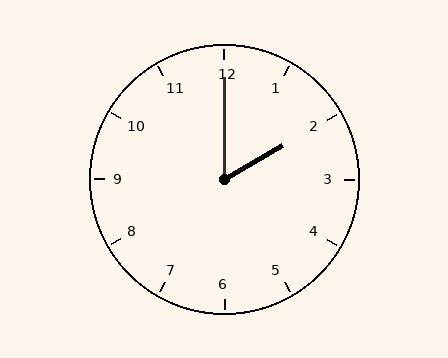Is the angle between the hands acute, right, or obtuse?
It is acute.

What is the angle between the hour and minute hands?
Approximately 60 degrees.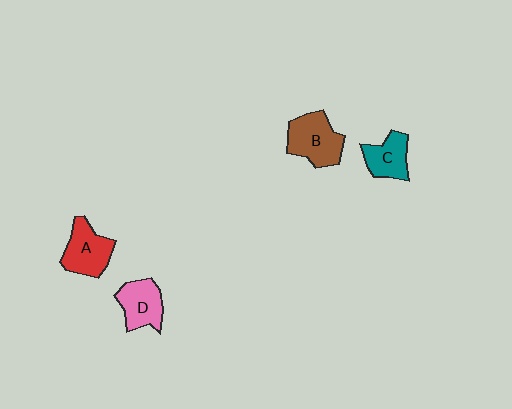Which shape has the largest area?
Shape B (brown).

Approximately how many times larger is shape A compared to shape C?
Approximately 1.3 times.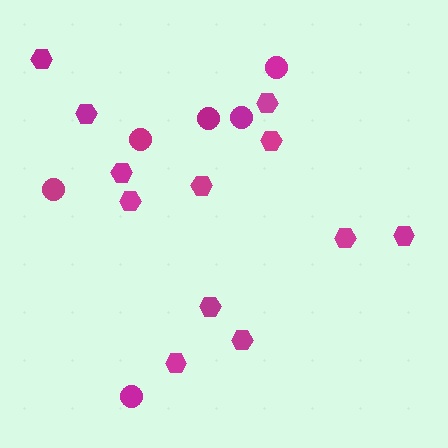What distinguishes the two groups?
There are 2 groups: one group of hexagons (12) and one group of circles (6).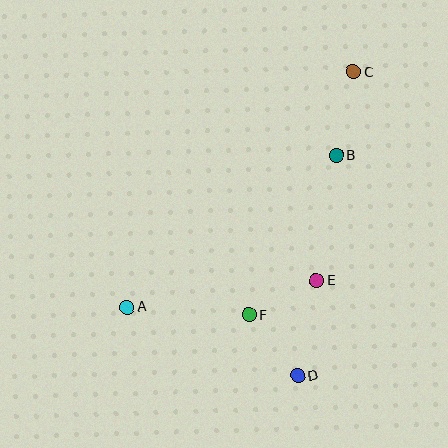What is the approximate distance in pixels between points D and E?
The distance between D and E is approximately 97 pixels.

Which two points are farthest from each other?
Points A and C are farthest from each other.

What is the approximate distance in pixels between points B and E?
The distance between B and E is approximately 127 pixels.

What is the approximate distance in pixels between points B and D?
The distance between B and D is approximately 224 pixels.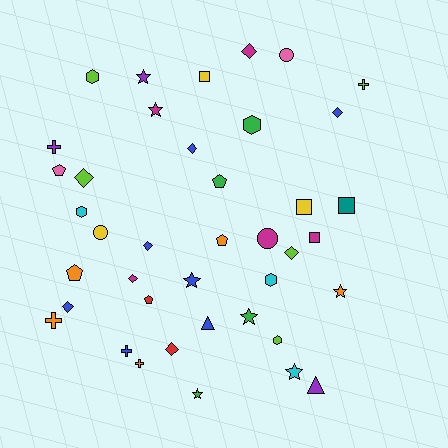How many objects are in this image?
There are 40 objects.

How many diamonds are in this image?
There are 9 diamonds.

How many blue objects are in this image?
There are 7 blue objects.